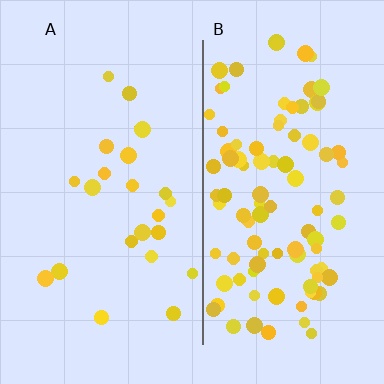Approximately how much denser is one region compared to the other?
Approximately 4.2× — region B over region A.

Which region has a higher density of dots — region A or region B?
B (the right).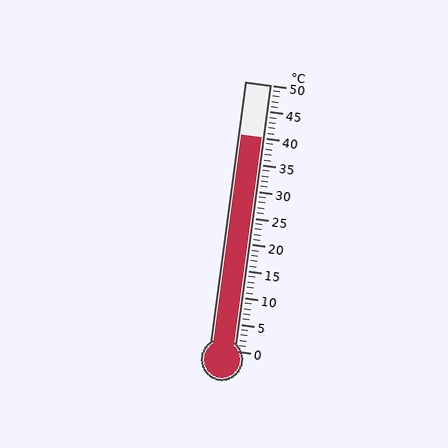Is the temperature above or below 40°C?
The temperature is at 40°C.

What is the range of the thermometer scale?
The thermometer scale ranges from 0°C to 50°C.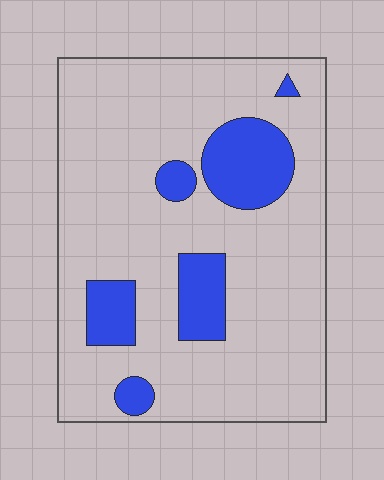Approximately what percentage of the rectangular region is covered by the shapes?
Approximately 20%.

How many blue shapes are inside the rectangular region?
6.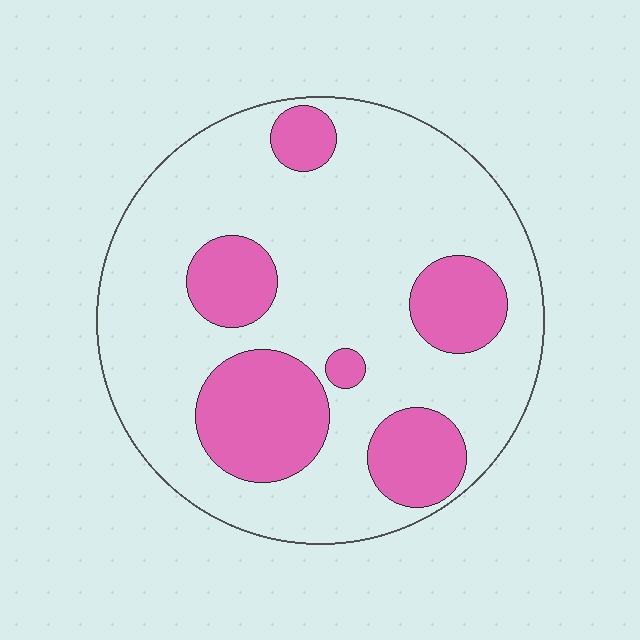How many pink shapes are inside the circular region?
6.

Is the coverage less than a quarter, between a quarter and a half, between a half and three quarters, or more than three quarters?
Between a quarter and a half.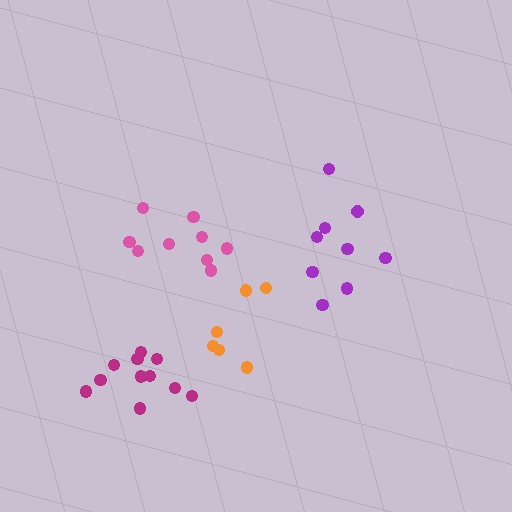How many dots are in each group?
Group 1: 9 dots, Group 2: 9 dots, Group 3: 6 dots, Group 4: 11 dots (35 total).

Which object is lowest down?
The magenta cluster is bottommost.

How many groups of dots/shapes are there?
There are 4 groups.